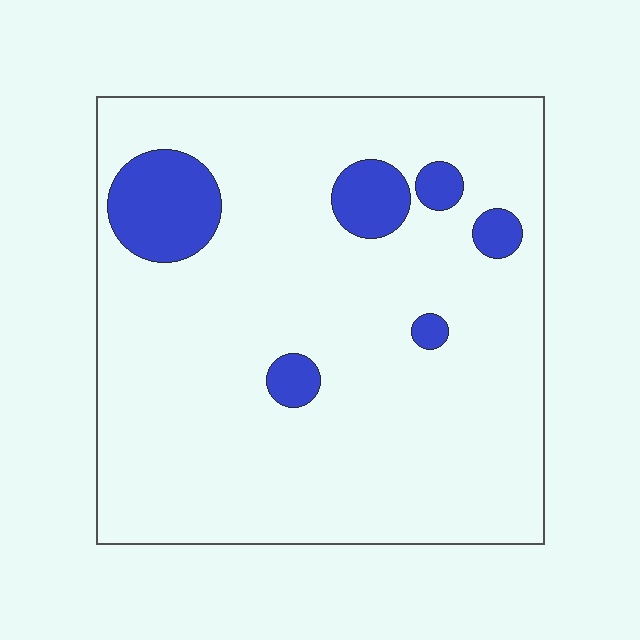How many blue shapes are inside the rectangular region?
6.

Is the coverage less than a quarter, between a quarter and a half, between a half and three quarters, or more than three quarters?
Less than a quarter.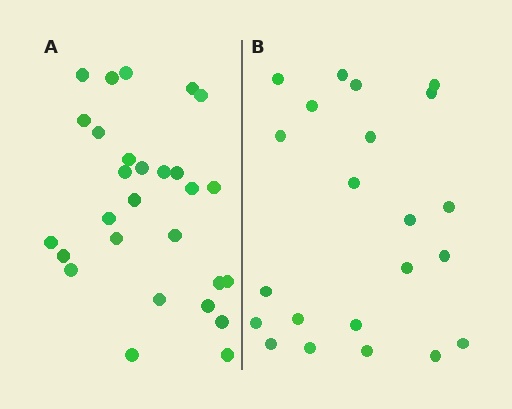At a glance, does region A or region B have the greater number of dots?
Region A (the left region) has more dots.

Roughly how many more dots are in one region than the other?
Region A has about 6 more dots than region B.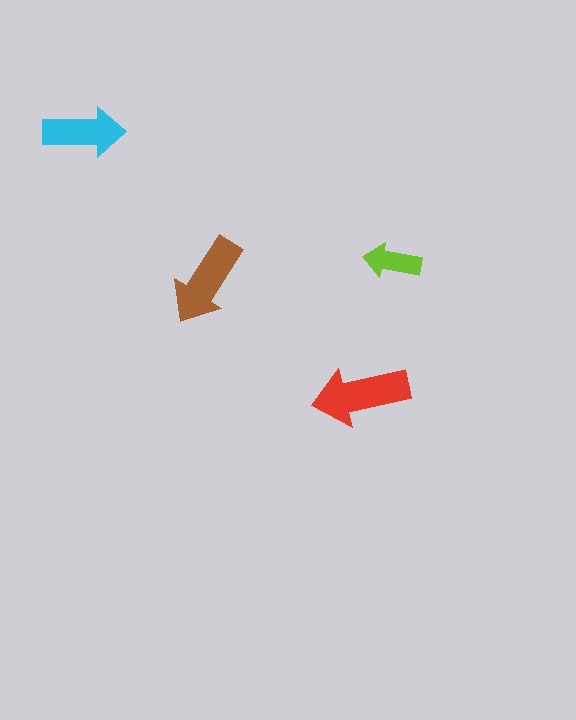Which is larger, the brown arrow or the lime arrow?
The brown one.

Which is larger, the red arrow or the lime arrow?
The red one.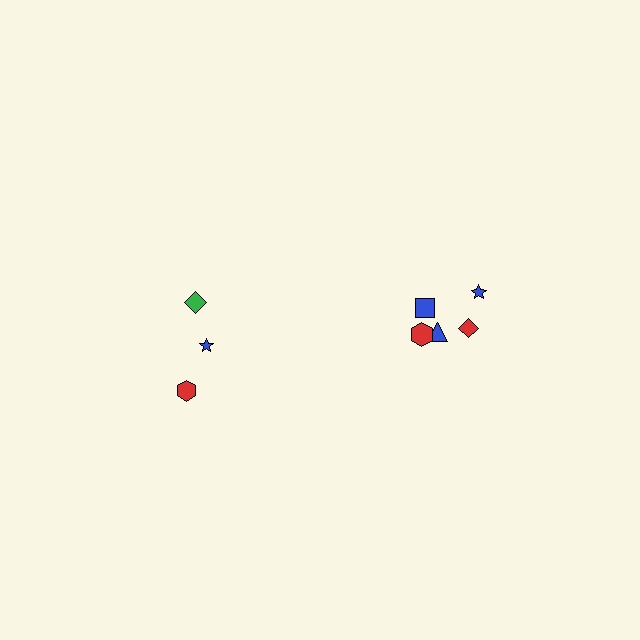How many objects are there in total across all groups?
There are 8 objects.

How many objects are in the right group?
There are 5 objects.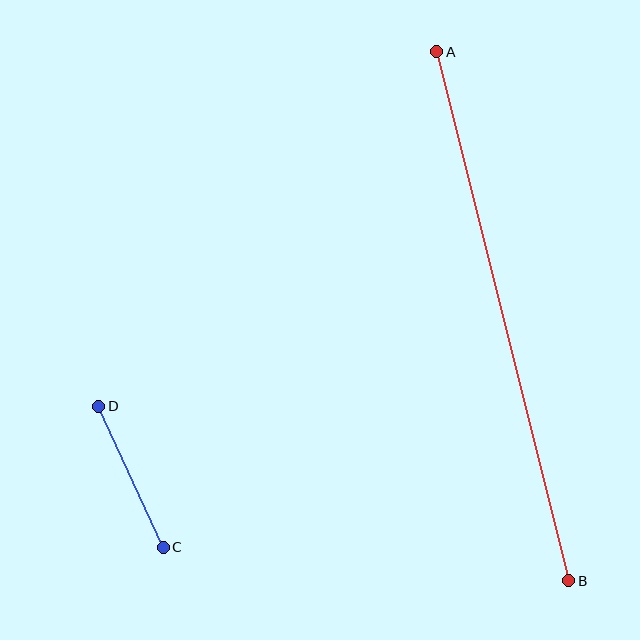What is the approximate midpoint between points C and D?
The midpoint is at approximately (131, 477) pixels.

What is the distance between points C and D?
The distance is approximately 155 pixels.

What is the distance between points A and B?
The distance is approximately 545 pixels.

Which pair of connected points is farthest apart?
Points A and B are farthest apart.